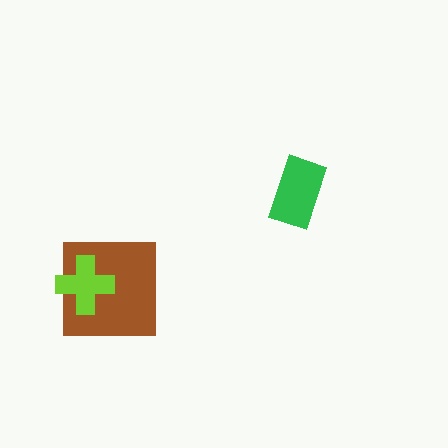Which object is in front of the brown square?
The lime cross is in front of the brown square.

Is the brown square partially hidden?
Yes, it is partially covered by another shape.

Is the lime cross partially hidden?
No, no other shape covers it.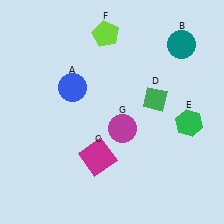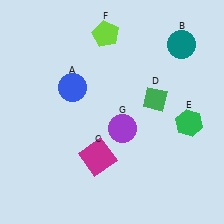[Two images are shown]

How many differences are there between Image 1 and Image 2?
There is 1 difference between the two images.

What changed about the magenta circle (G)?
In Image 1, G is magenta. In Image 2, it changed to purple.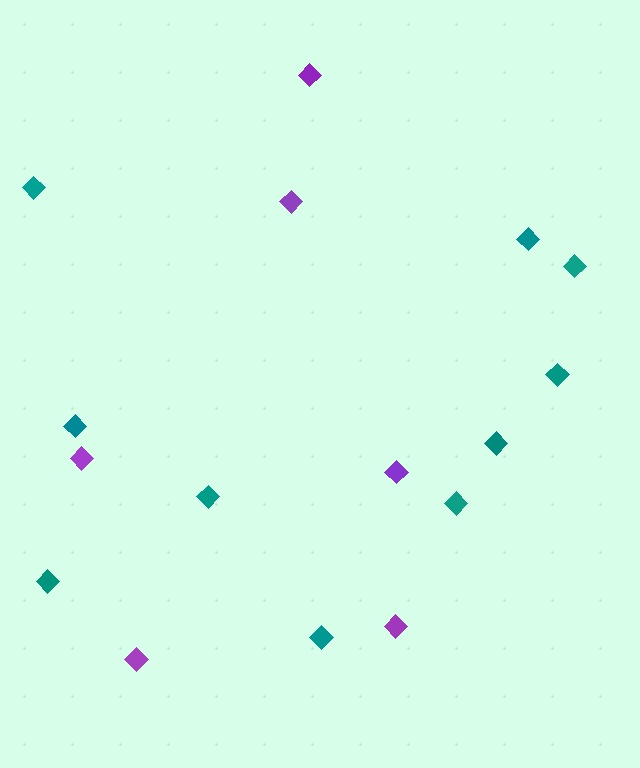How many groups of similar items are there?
There are 2 groups: one group of teal diamonds (10) and one group of purple diamonds (6).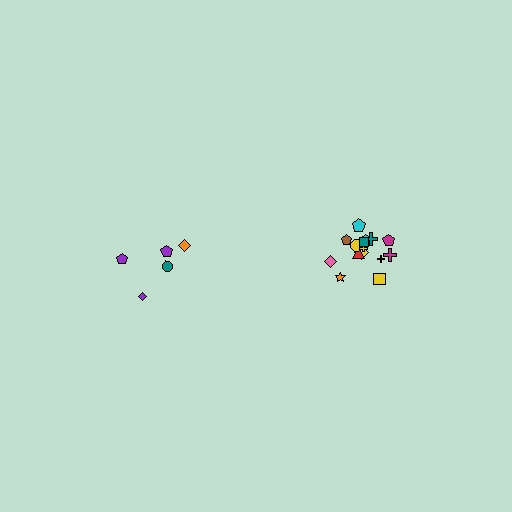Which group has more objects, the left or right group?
The right group.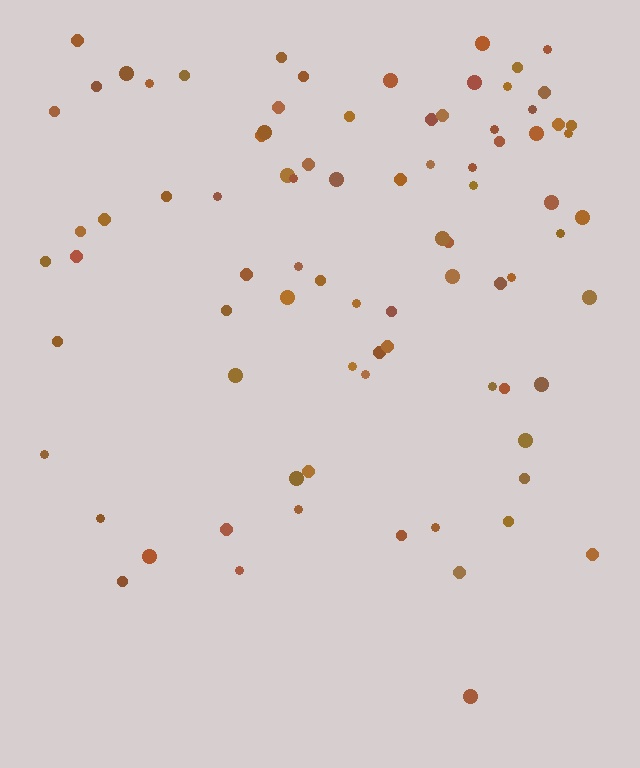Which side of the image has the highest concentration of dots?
The top.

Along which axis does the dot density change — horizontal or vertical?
Vertical.